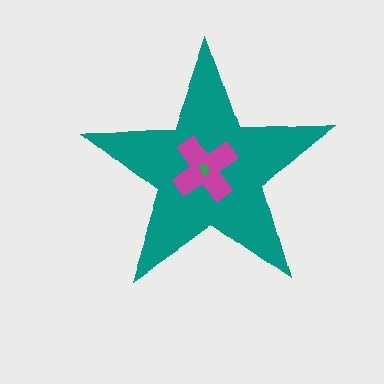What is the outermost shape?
The teal star.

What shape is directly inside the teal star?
The magenta cross.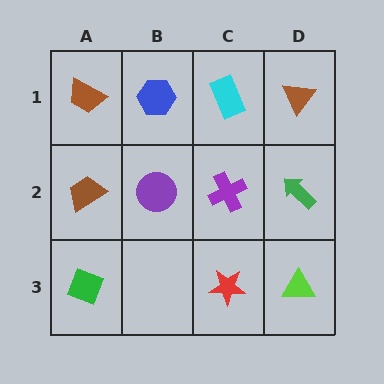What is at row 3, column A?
A green diamond.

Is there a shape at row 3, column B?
No, that cell is empty.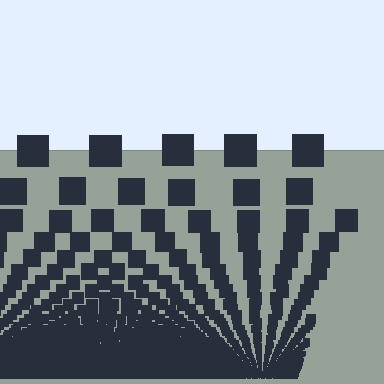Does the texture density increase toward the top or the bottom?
Density increases toward the bottom.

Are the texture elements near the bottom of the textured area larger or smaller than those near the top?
Smaller. The gradient is inverted — elements near the bottom are smaller and denser.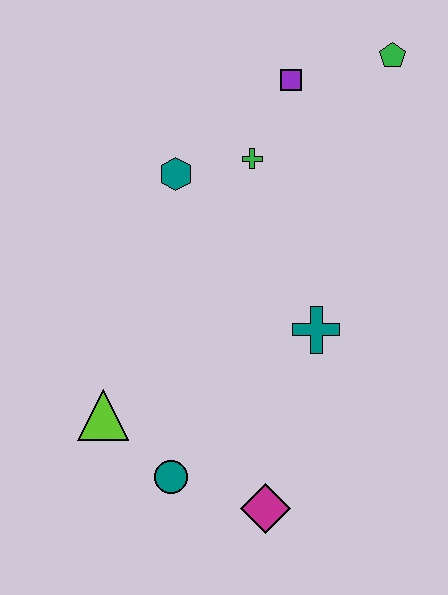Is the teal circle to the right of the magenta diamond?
No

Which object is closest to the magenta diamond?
The teal circle is closest to the magenta diamond.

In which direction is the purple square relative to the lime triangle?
The purple square is above the lime triangle.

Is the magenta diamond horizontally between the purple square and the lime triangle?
Yes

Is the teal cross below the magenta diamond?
No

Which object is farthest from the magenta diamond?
The green pentagon is farthest from the magenta diamond.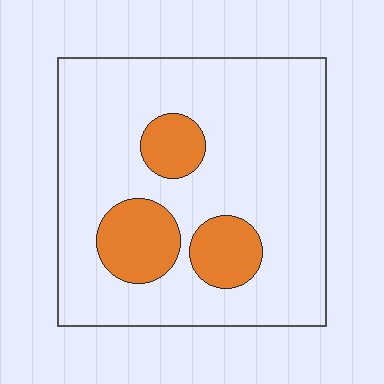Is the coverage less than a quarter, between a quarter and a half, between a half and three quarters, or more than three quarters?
Less than a quarter.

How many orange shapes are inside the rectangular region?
3.